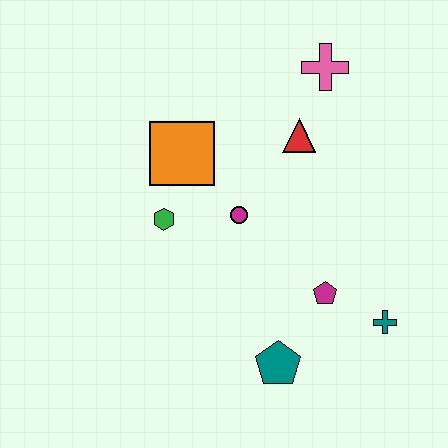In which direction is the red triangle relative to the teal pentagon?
The red triangle is above the teal pentagon.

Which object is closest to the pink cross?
The red triangle is closest to the pink cross.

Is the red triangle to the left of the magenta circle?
No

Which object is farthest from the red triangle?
The teal pentagon is farthest from the red triangle.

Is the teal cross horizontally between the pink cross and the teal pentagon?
No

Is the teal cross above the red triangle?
No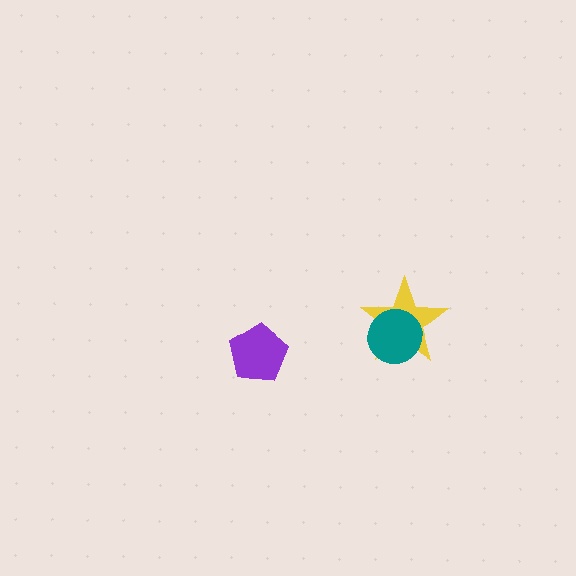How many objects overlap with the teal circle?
1 object overlaps with the teal circle.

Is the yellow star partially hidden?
Yes, it is partially covered by another shape.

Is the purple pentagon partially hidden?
No, no other shape covers it.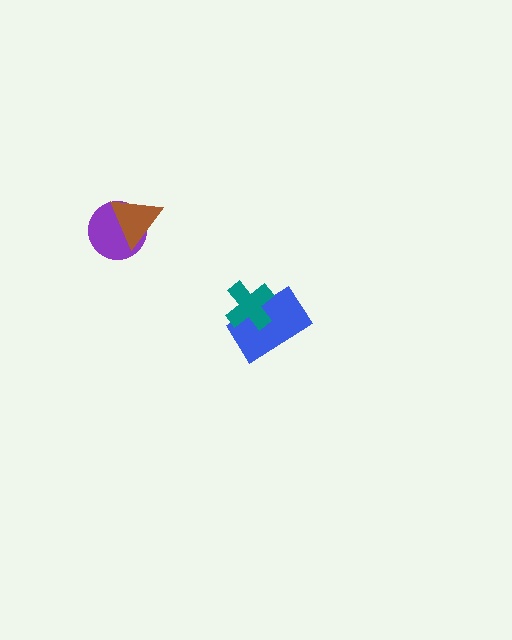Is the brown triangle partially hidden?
No, no other shape covers it.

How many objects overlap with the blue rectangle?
1 object overlaps with the blue rectangle.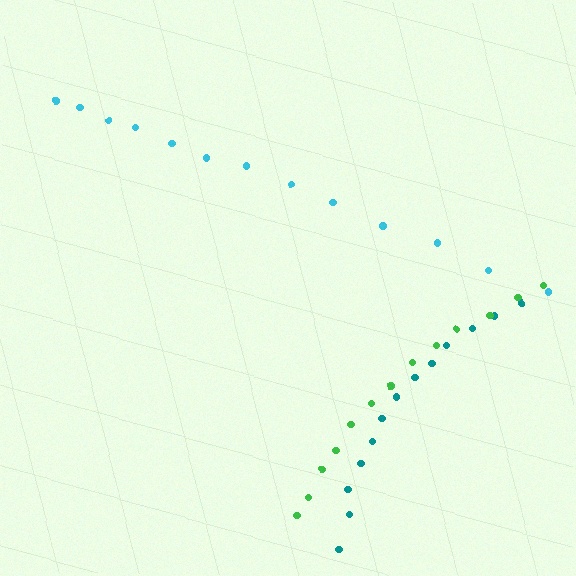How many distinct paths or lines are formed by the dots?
There are 3 distinct paths.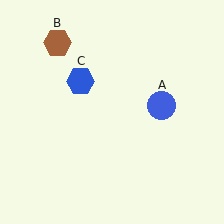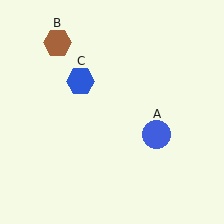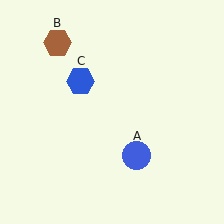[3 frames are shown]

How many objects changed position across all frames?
1 object changed position: blue circle (object A).